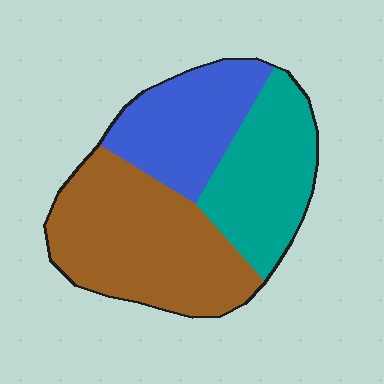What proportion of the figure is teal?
Teal covers 29% of the figure.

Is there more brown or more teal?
Brown.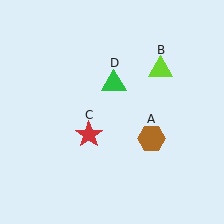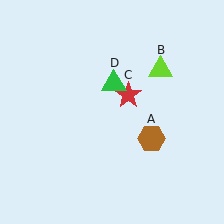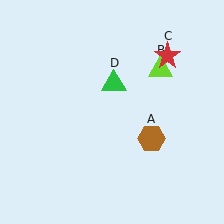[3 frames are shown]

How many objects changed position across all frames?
1 object changed position: red star (object C).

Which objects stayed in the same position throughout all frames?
Brown hexagon (object A) and lime triangle (object B) and green triangle (object D) remained stationary.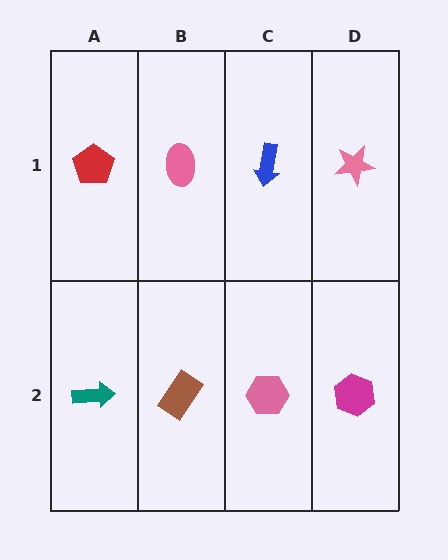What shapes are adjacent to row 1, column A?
A teal arrow (row 2, column A), a pink ellipse (row 1, column B).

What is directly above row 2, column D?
A pink star.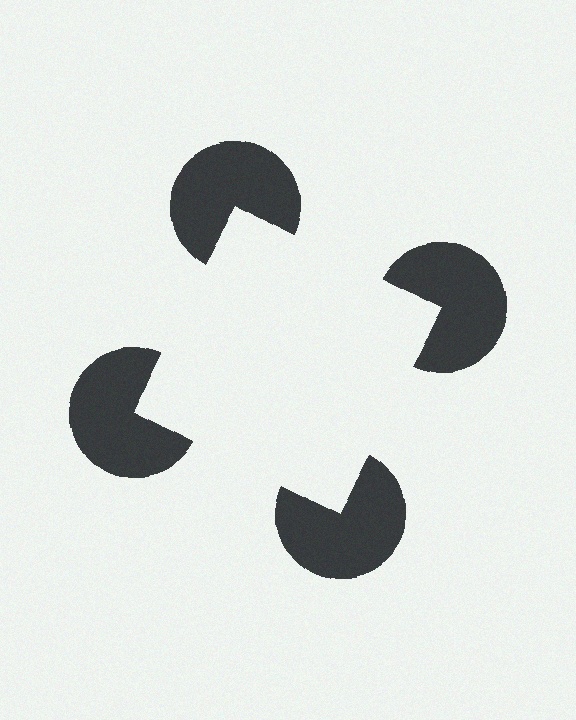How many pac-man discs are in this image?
There are 4 — one at each vertex of the illusory square.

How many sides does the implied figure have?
4 sides.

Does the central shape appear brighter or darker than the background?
It typically appears slightly brighter than the background, even though no actual brightness change is drawn.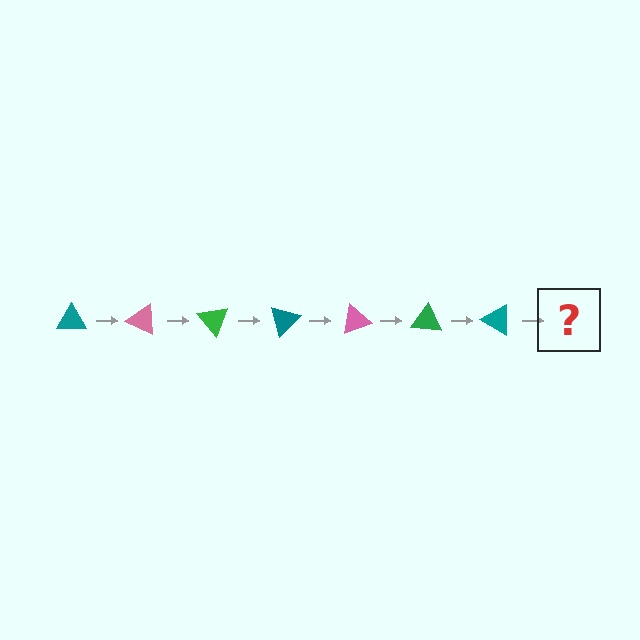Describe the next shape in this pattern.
It should be a pink triangle, rotated 175 degrees from the start.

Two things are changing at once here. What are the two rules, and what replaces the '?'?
The two rules are that it rotates 25 degrees each step and the color cycles through teal, pink, and green. The '?' should be a pink triangle, rotated 175 degrees from the start.